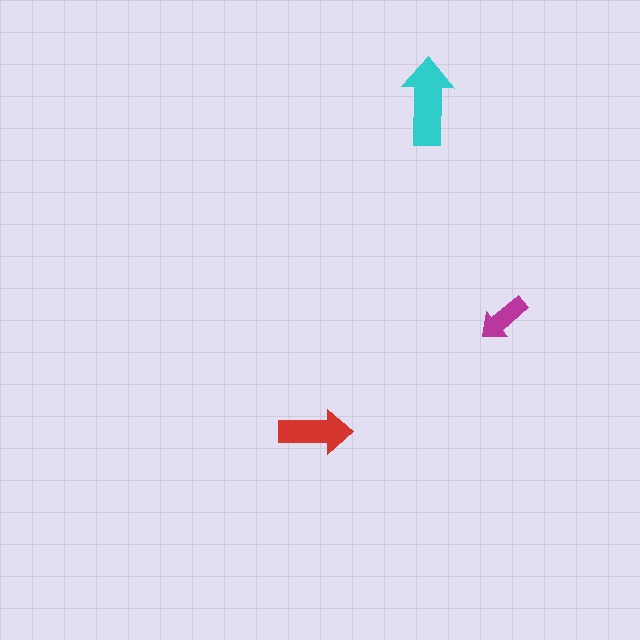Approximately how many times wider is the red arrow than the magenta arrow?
About 1.5 times wider.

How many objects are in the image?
There are 3 objects in the image.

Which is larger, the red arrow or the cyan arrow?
The cyan one.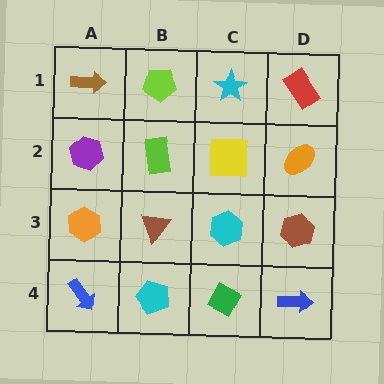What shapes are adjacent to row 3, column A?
A purple hexagon (row 2, column A), a blue arrow (row 4, column A), a brown triangle (row 3, column B).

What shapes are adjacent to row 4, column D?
A brown hexagon (row 3, column D), a green diamond (row 4, column C).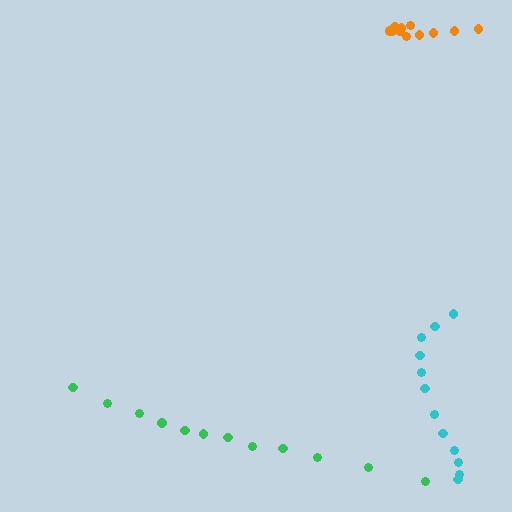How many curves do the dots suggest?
There are 3 distinct paths.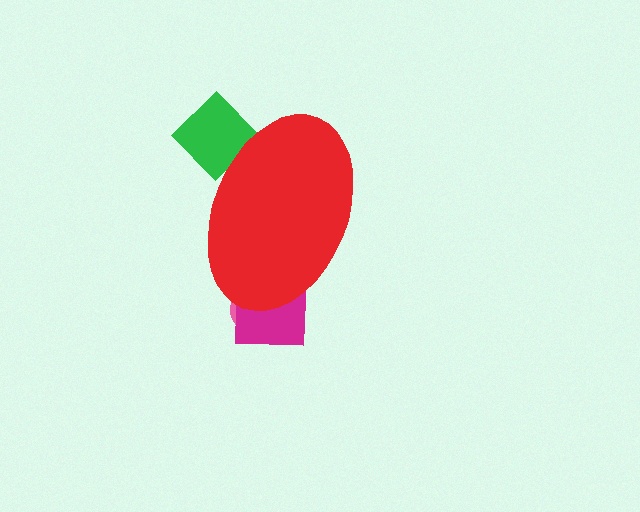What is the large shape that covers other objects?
A red ellipse.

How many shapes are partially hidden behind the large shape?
3 shapes are partially hidden.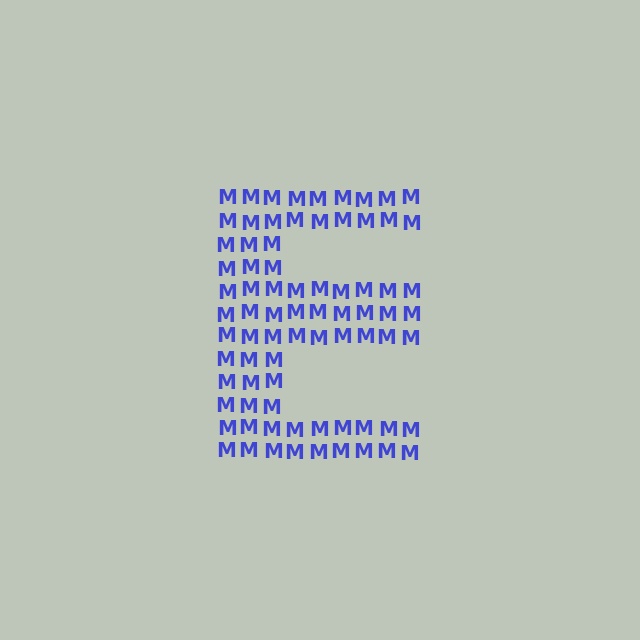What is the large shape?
The large shape is the letter E.